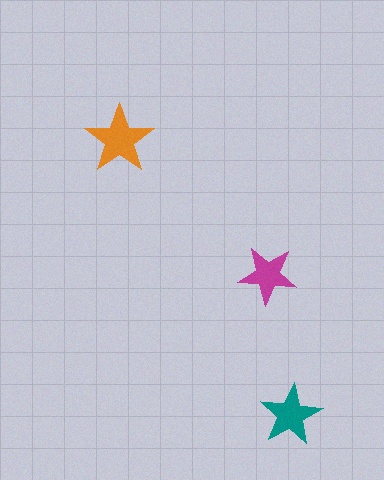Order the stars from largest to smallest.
the orange one, the teal one, the magenta one.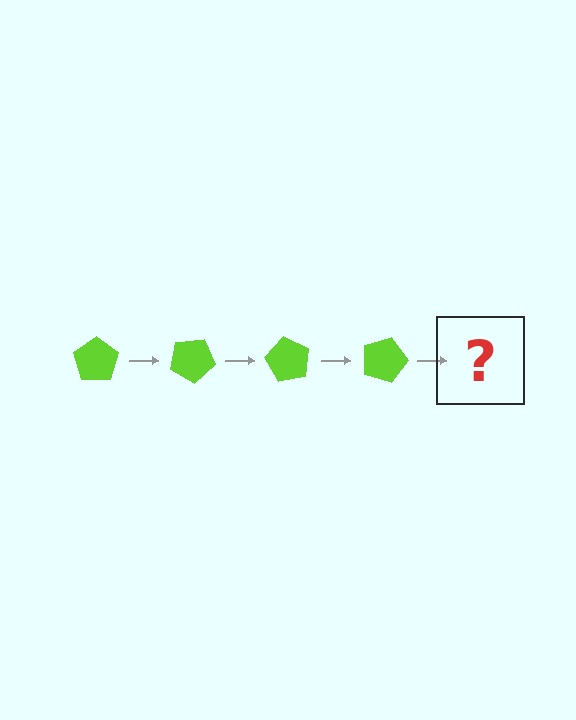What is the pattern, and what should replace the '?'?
The pattern is that the pentagon rotates 30 degrees each step. The '?' should be a lime pentagon rotated 120 degrees.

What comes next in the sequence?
The next element should be a lime pentagon rotated 120 degrees.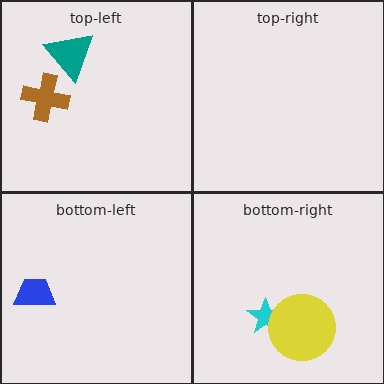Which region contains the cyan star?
The bottom-right region.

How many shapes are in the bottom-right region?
2.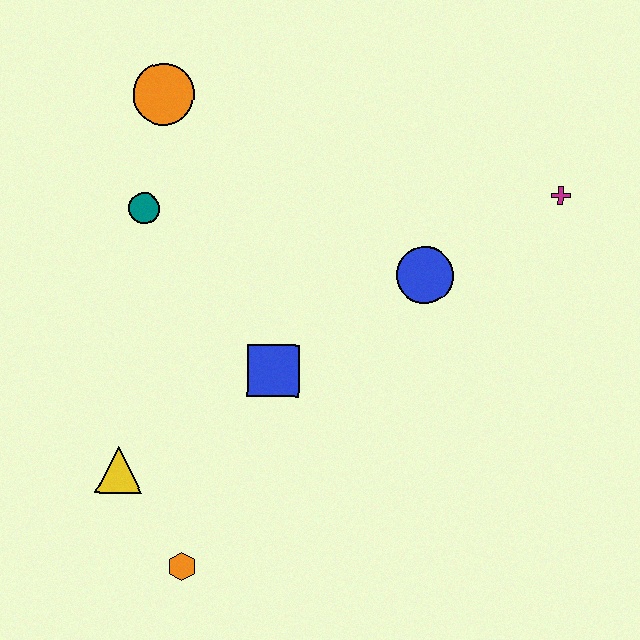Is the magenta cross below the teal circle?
No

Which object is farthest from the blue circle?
The orange hexagon is farthest from the blue circle.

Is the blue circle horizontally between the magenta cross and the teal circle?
Yes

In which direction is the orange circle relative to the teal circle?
The orange circle is above the teal circle.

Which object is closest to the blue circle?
The magenta cross is closest to the blue circle.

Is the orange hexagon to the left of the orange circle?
No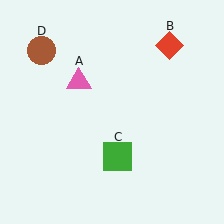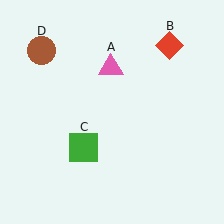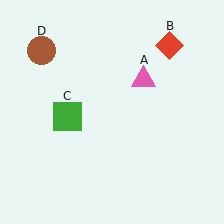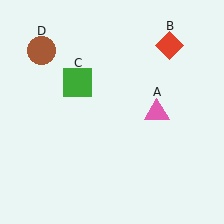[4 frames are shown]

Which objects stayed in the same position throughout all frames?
Red diamond (object B) and brown circle (object D) remained stationary.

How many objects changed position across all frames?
2 objects changed position: pink triangle (object A), green square (object C).